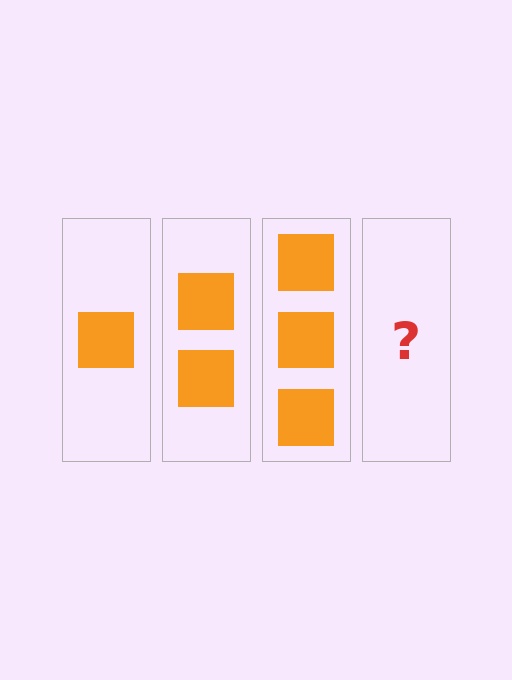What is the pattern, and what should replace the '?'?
The pattern is that each step adds one more square. The '?' should be 4 squares.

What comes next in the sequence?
The next element should be 4 squares.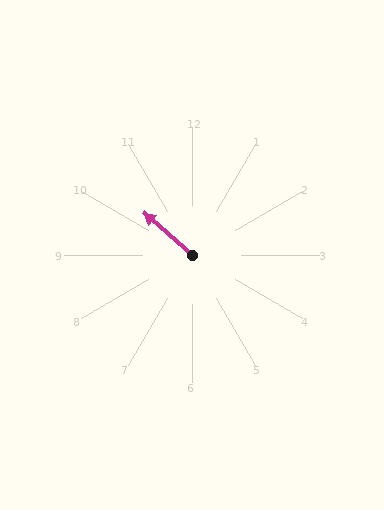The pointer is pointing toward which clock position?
Roughly 10 o'clock.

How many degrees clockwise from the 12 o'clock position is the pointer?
Approximately 311 degrees.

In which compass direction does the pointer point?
Northwest.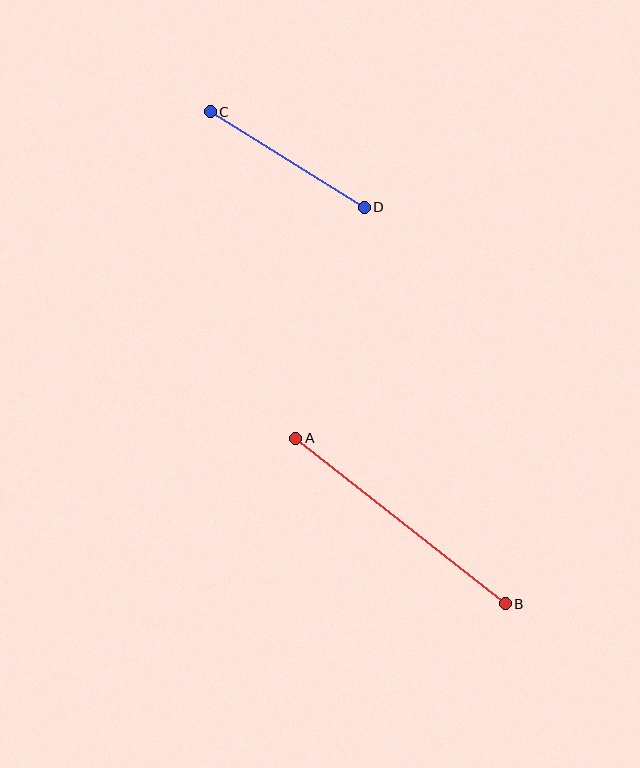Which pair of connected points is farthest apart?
Points A and B are farthest apart.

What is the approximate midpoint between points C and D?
The midpoint is at approximately (287, 160) pixels.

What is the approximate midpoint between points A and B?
The midpoint is at approximately (400, 521) pixels.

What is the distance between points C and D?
The distance is approximately 181 pixels.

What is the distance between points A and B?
The distance is approximately 267 pixels.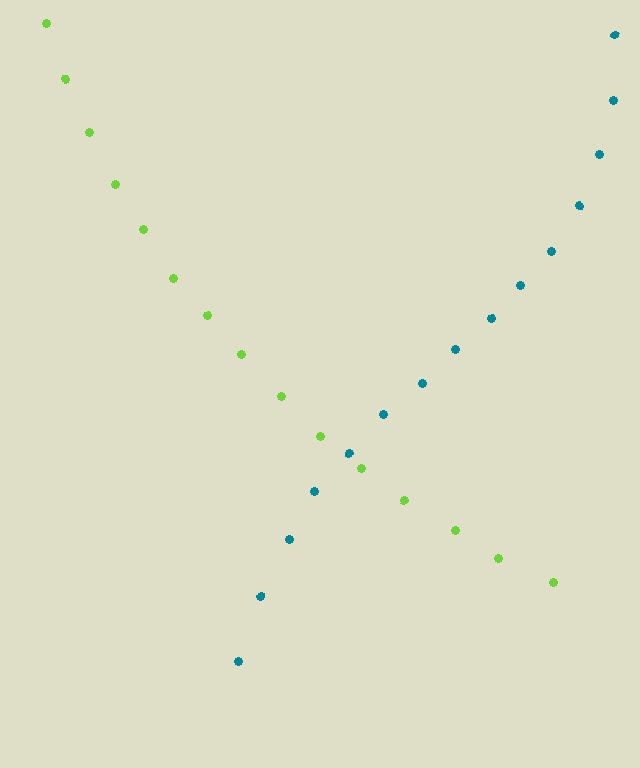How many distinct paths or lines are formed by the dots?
There are 2 distinct paths.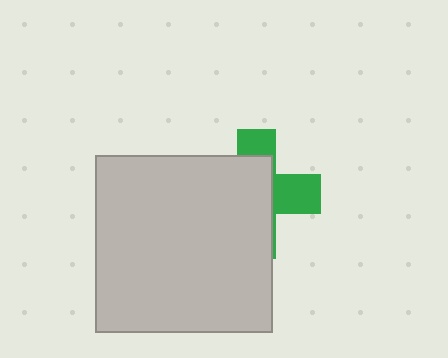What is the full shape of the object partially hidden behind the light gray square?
The partially hidden object is a green cross.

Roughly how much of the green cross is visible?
A small part of it is visible (roughly 35%).